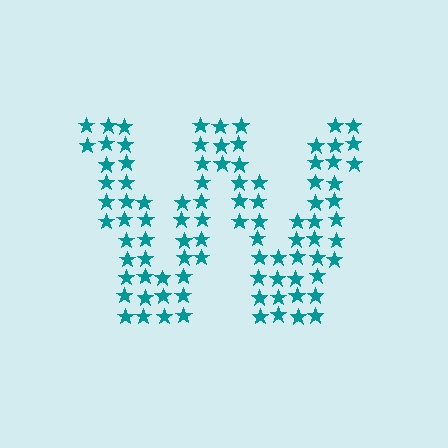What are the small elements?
The small elements are stars.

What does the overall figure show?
The overall figure shows the letter W.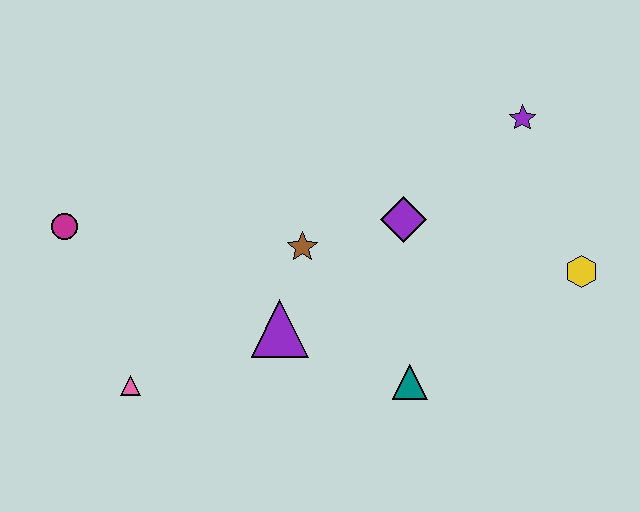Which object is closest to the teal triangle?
The purple triangle is closest to the teal triangle.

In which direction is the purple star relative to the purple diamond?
The purple star is to the right of the purple diamond.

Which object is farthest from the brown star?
The yellow hexagon is farthest from the brown star.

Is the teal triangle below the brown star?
Yes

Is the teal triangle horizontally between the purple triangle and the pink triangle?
No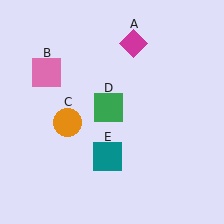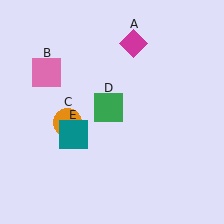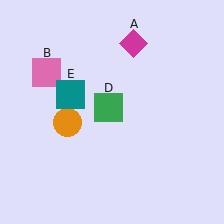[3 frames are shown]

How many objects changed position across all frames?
1 object changed position: teal square (object E).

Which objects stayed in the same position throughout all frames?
Magenta diamond (object A) and pink square (object B) and orange circle (object C) and green square (object D) remained stationary.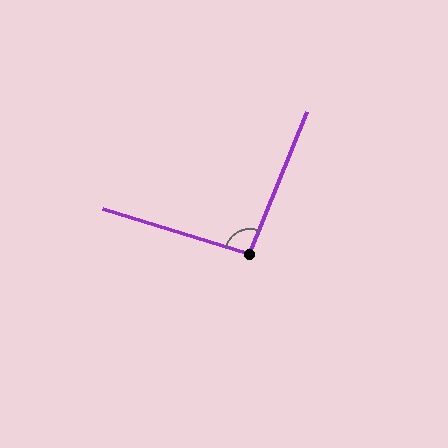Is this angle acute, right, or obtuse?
It is approximately a right angle.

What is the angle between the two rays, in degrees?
Approximately 95 degrees.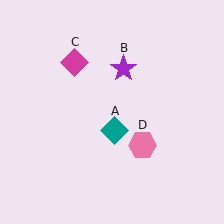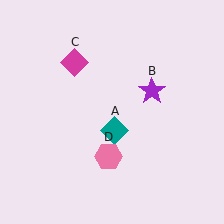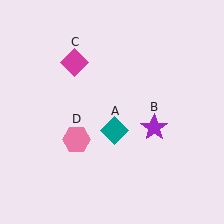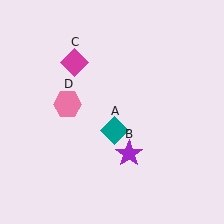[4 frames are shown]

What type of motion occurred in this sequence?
The purple star (object B), pink hexagon (object D) rotated clockwise around the center of the scene.